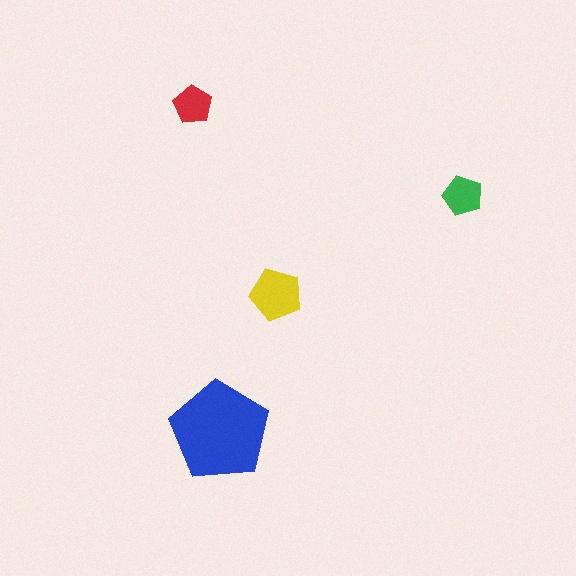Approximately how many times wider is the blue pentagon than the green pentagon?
About 2.5 times wider.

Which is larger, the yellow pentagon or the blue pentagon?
The blue one.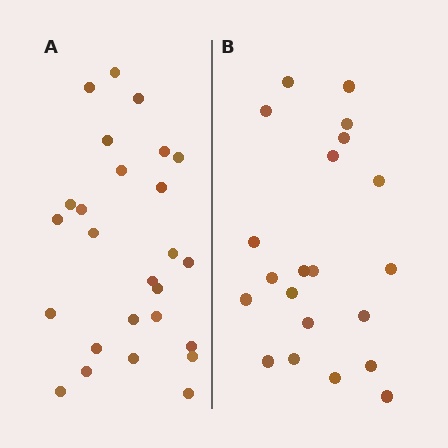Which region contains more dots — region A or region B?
Region A (the left region) has more dots.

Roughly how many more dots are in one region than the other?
Region A has about 5 more dots than region B.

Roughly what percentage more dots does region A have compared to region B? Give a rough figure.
About 25% more.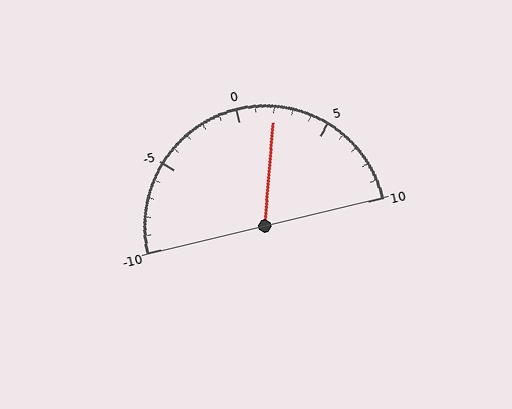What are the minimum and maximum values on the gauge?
The gauge ranges from -10 to 10.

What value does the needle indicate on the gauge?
The needle indicates approximately 2.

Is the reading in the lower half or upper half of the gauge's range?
The reading is in the upper half of the range (-10 to 10).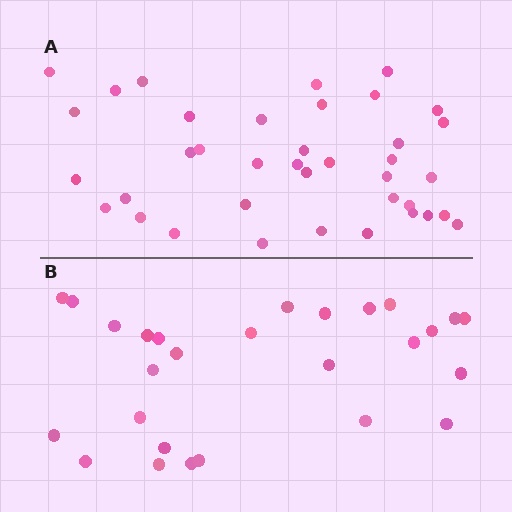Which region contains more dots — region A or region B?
Region A (the top region) has more dots.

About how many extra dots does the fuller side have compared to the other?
Region A has roughly 12 or so more dots than region B.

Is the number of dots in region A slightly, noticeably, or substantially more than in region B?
Region A has noticeably more, but not dramatically so. The ratio is roughly 1.4 to 1.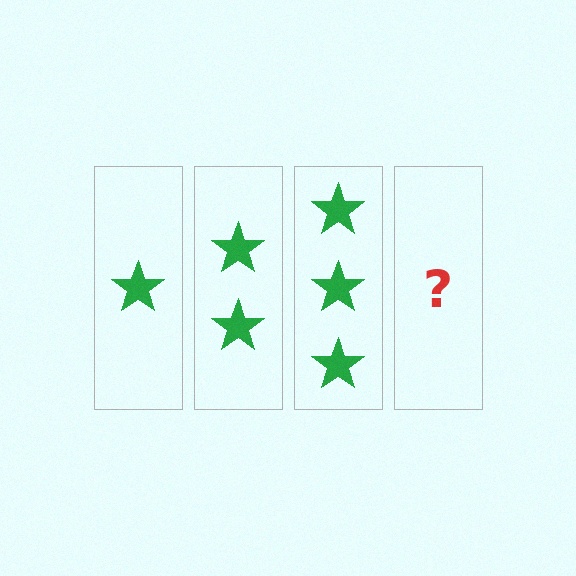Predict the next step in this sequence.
The next step is 4 stars.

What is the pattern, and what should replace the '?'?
The pattern is that each step adds one more star. The '?' should be 4 stars.